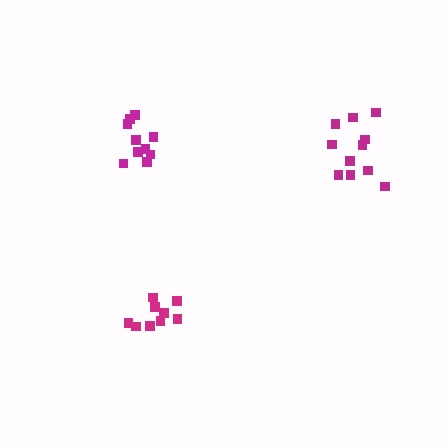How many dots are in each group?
Group 1: 9 dots, Group 2: 10 dots, Group 3: 11 dots (30 total).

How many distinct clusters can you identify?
There are 3 distinct clusters.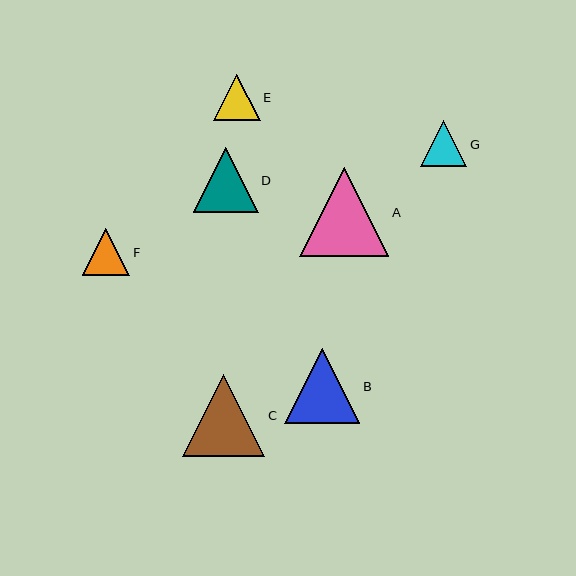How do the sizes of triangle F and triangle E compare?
Triangle F and triangle E are approximately the same size.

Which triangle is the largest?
Triangle A is the largest with a size of approximately 90 pixels.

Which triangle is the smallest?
Triangle G is the smallest with a size of approximately 46 pixels.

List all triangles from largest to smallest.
From largest to smallest: A, C, B, D, F, E, G.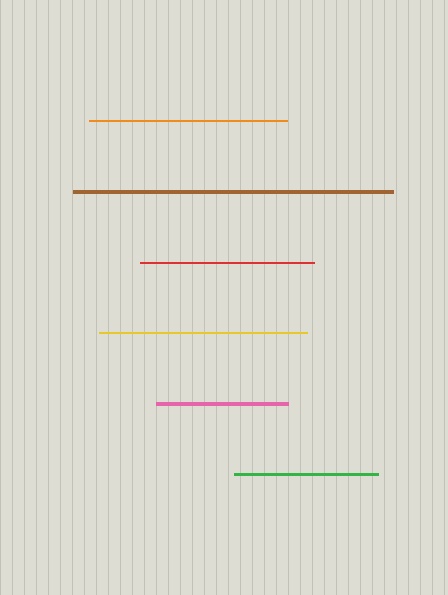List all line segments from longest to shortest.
From longest to shortest: brown, yellow, orange, red, green, pink.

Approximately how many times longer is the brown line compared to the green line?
The brown line is approximately 2.2 times the length of the green line.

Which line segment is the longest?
The brown line is the longest at approximately 320 pixels.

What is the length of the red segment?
The red segment is approximately 175 pixels long.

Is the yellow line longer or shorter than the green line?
The yellow line is longer than the green line.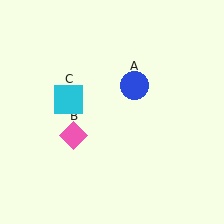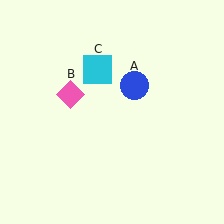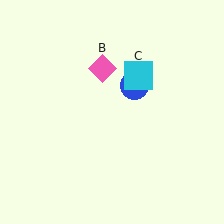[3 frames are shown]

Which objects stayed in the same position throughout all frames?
Blue circle (object A) remained stationary.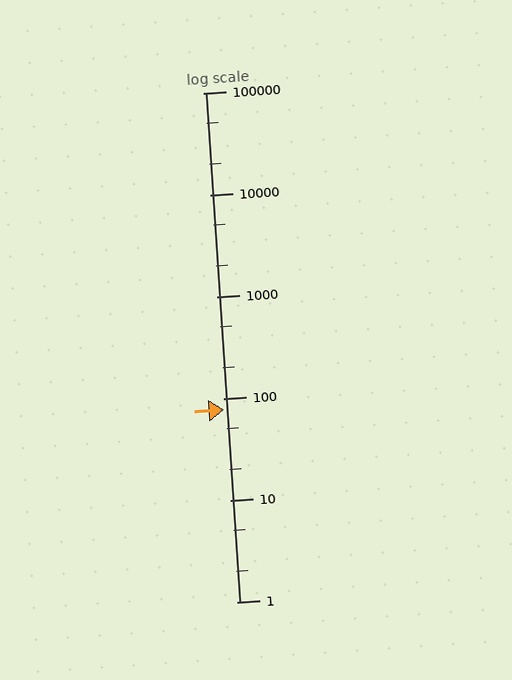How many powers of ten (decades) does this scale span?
The scale spans 5 decades, from 1 to 100000.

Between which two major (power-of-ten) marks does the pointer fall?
The pointer is between 10 and 100.